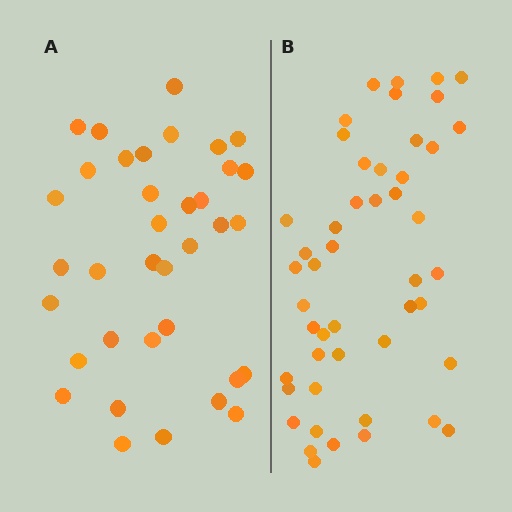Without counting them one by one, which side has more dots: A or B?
Region B (the right region) has more dots.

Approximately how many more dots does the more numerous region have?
Region B has roughly 12 or so more dots than region A.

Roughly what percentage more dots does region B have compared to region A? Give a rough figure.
About 35% more.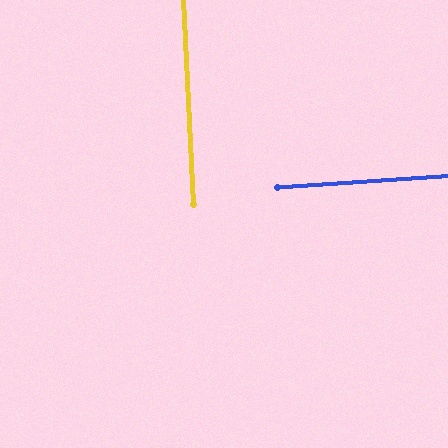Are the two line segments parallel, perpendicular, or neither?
Perpendicular — they meet at approximately 89°.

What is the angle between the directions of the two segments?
Approximately 89 degrees.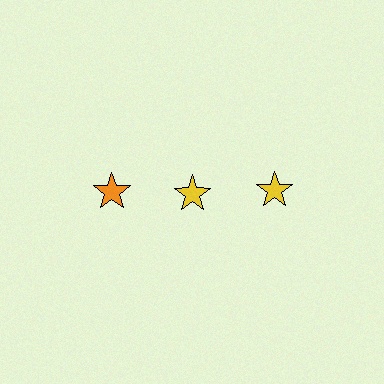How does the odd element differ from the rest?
It has a different color: orange instead of yellow.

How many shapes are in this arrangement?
There are 3 shapes arranged in a grid pattern.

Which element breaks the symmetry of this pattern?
The orange star in the top row, leftmost column breaks the symmetry. All other shapes are yellow stars.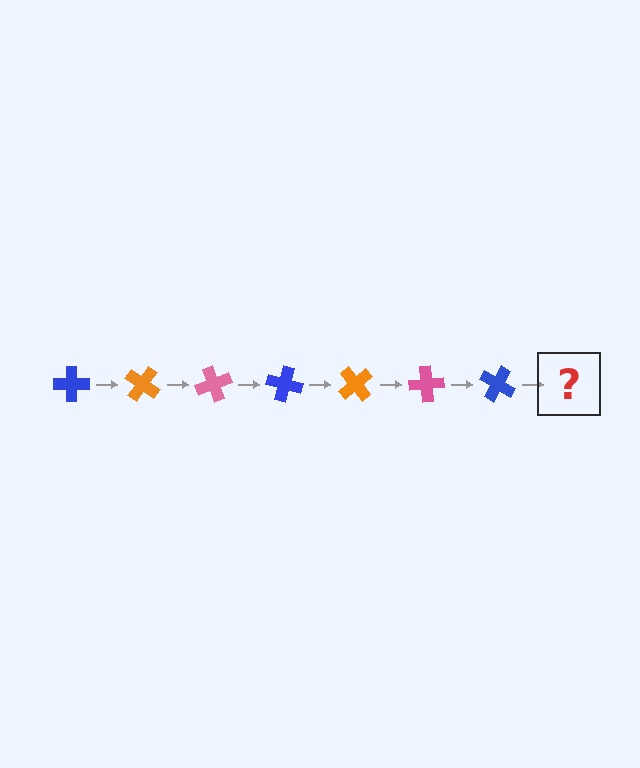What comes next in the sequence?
The next element should be an orange cross, rotated 245 degrees from the start.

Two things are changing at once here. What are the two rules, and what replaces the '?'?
The two rules are that it rotates 35 degrees each step and the color cycles through blue, orange, and pink. The '?' should be an orange cross, rotated 245 degrees from the start.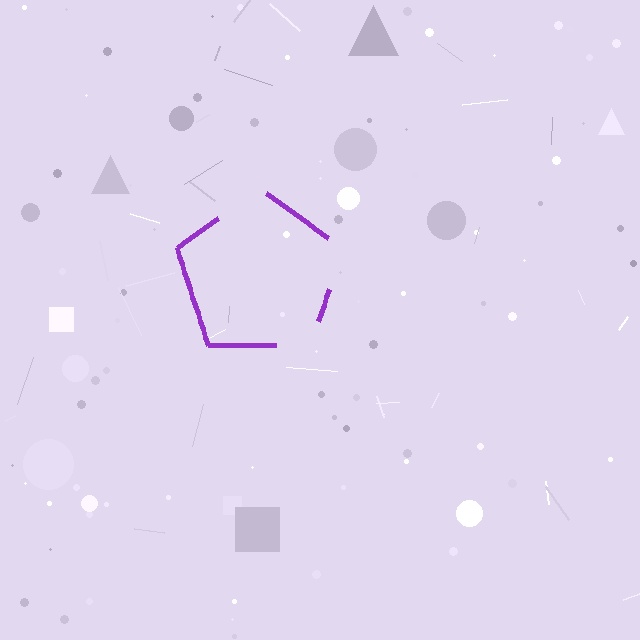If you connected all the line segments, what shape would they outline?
They would outline a pentagon.